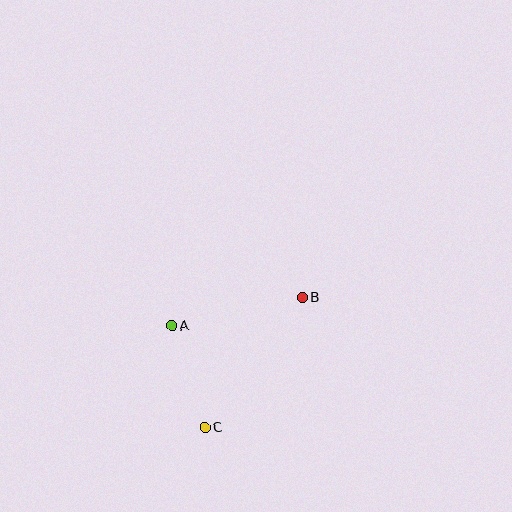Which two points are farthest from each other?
Points B and C are farthest from each other.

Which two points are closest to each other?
Points A and C are closest to each other.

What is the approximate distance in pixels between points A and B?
The distance between A and B is approximately 133 pixels.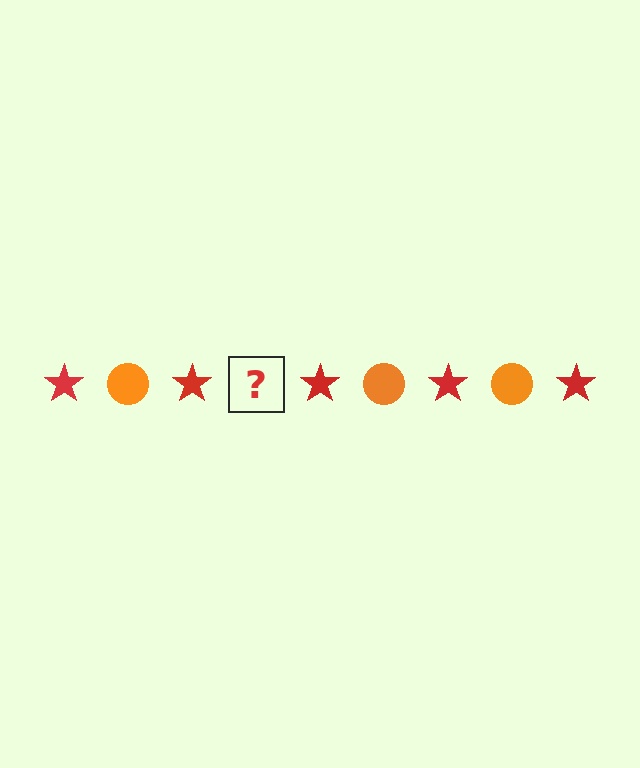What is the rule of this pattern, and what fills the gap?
The rule is that the pattern alternates between red star and orange circle. The gap should be filled with an orange circle.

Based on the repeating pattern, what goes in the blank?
The blank should be an orange circle.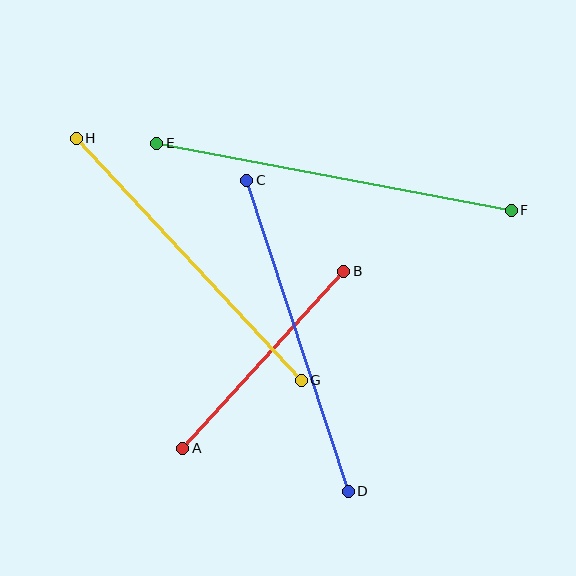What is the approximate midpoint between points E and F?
The midpoint is at approximately (334, 177) pixels.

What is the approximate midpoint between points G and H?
The midpoint is at approximately (189, 259) pixels.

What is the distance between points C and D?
The distance is approximately 327 pixels.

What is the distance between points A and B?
The distance is approximately 239 pixels.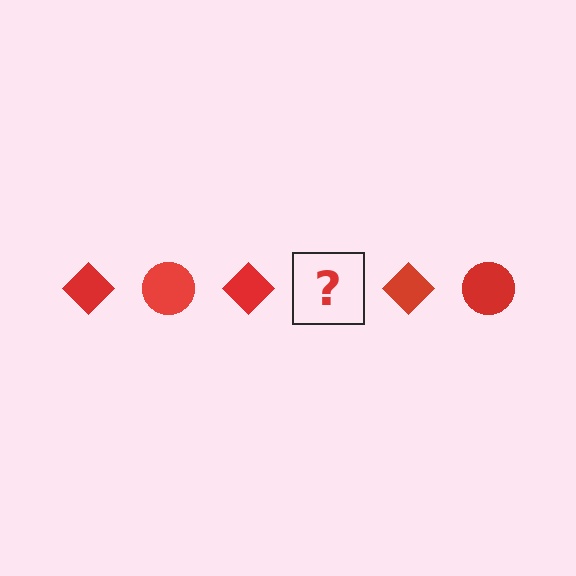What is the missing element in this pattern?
The missing element is a red circle.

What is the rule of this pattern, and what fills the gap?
The rule is that the pattern cycles through diamond, circle shapes in red. The gap should be filled with a red circle.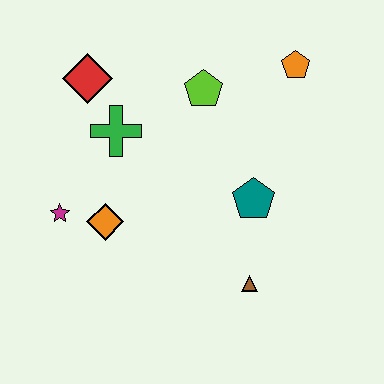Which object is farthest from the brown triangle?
The red diamond is farthest from the brown triangle.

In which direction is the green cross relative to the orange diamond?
The green cross is above the orange diamond.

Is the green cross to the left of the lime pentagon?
Yes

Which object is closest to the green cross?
The red diamond is closest to the green cross.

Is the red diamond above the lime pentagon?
Yes